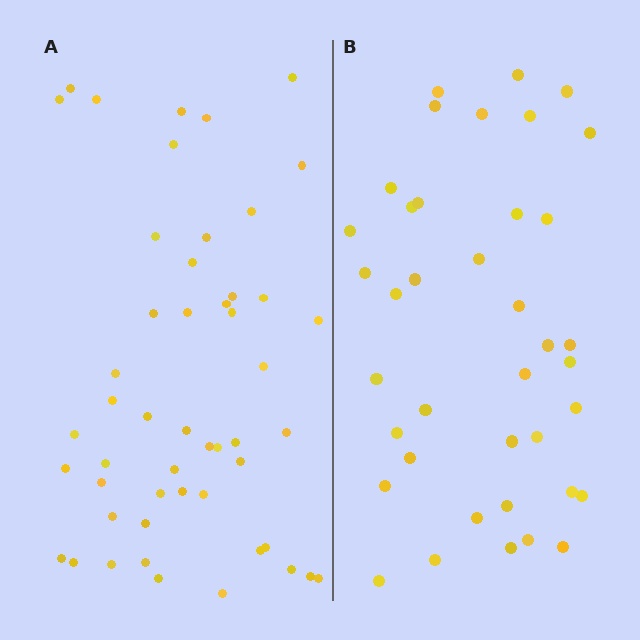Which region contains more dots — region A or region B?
Region A (the left region) has more dots.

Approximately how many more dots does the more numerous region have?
Region A has roughly 12 or so more dots than region B.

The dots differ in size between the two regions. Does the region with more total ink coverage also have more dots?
No. Region B has more total ink coverage because its dots are larger, but region A actually contains more individual dots. Total area can be misleading — the number of items is what matters here.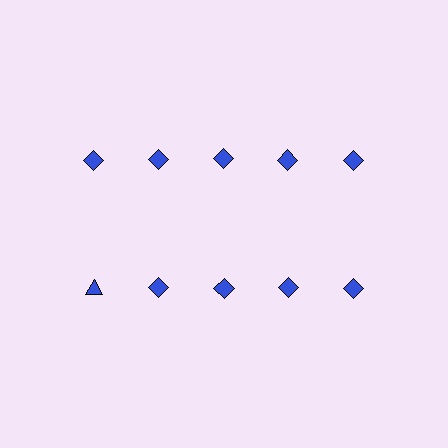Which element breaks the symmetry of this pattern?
The blue triangle in the second row, leftmost column breaks the symmetry. All other shapes are blue diamonds.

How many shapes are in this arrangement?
There are 10 shapes arranged in a grid pattern.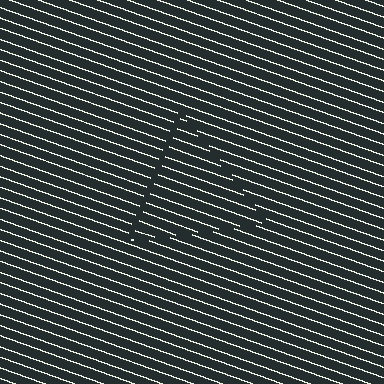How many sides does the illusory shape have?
3 sides — the line-ends trace a triangle.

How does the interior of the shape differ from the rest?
The interior of the shape contains the same grating, shifted by half a period — the contour is defined by the phase discontinuity where line-ends from the inner and outer gratings abut.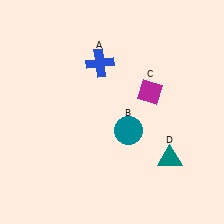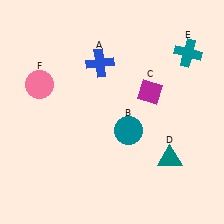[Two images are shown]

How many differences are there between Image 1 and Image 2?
There are 2 differences between the two images.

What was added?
A teal cross (E), a pink circle (F) were added in Image 2.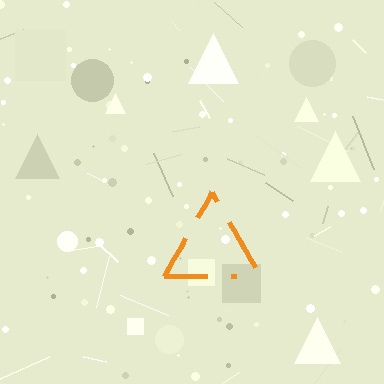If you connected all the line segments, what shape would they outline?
They would outline a triangle.